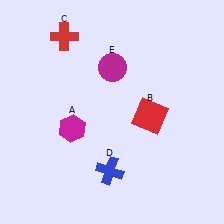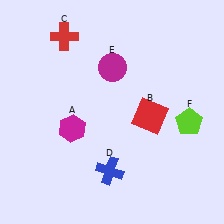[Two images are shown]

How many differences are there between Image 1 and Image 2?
There is 1 difference between the two images.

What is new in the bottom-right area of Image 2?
A lime pentagon (F) was added in the bottom-right area of Image 2.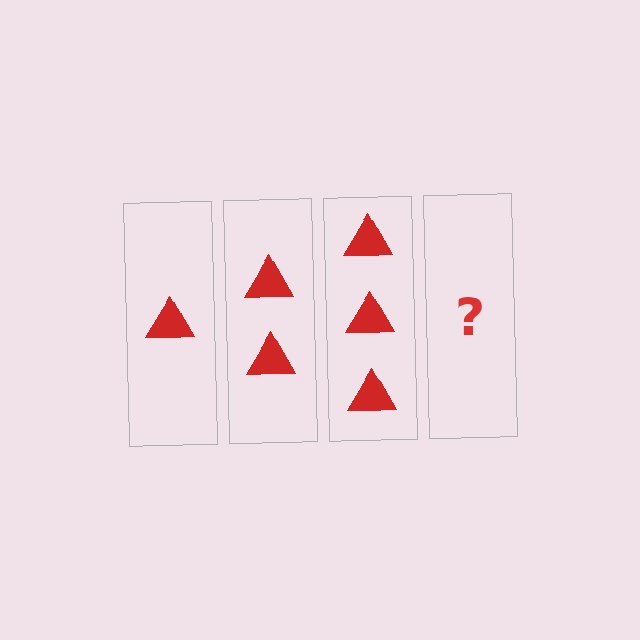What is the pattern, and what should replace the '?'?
The pattern is that each step adds one more triangle. The '?' should be 4 triangles.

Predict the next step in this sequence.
The next step is 4 triangles.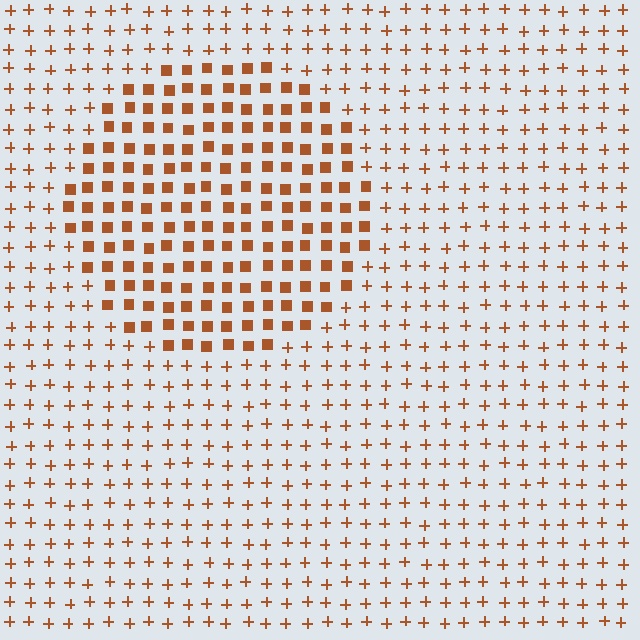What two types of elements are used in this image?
The image uses squares inside the circle region and plus signs outside it.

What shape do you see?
I see a circle.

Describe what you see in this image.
The image is filled with small brown elements arranged in a uniform grid. A circle-shaped region contains squares, while the surrounding area contains plus signs. The boundary is defined purely by the change in element shape.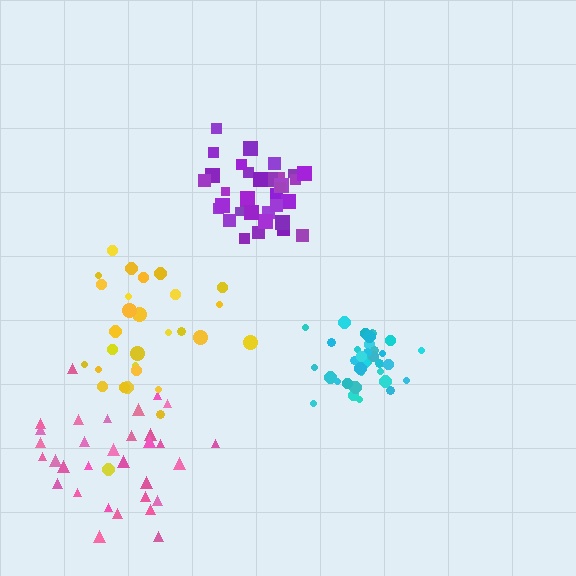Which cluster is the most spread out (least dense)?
Pink.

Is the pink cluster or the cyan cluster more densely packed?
Cyan.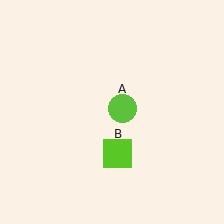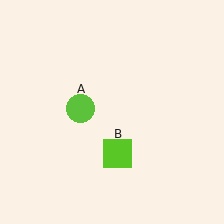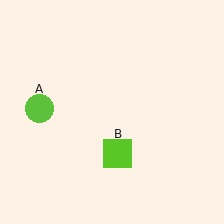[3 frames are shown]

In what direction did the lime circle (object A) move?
The lime circle (object A) moved left.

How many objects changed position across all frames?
1 object changed position: lime circle (object A).